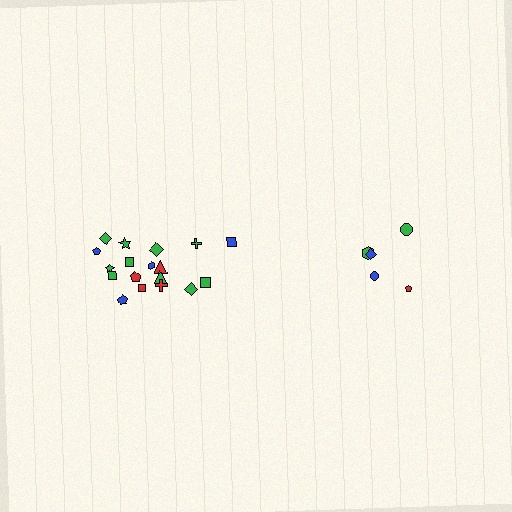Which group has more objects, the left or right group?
The left group.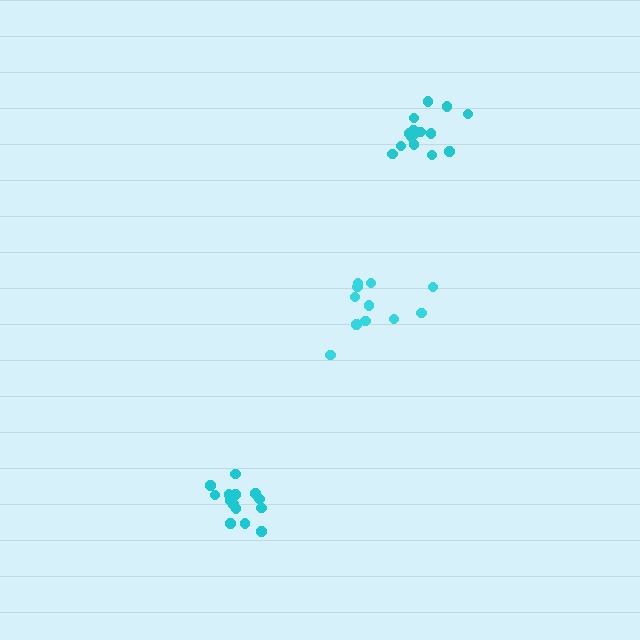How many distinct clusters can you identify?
There are 3 distinct clusters.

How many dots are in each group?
Group 1: 11 dots, Group 2: 15 dots, Group 3: 14 dots (40 total).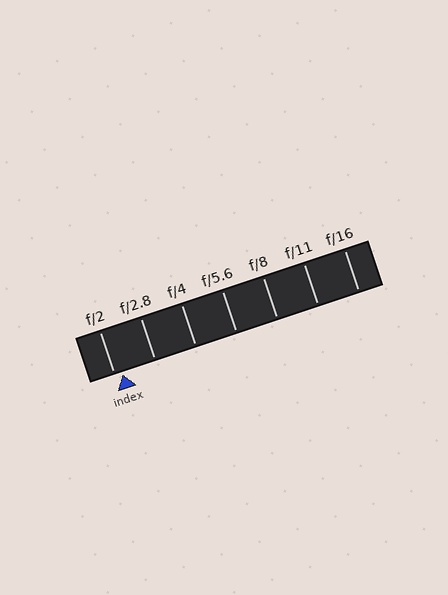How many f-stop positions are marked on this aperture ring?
There are 7 f-stop positions marked.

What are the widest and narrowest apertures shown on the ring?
The widest aperture shown is f/2 and the narrowest is f/16.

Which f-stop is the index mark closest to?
The index mark is closest to f/2.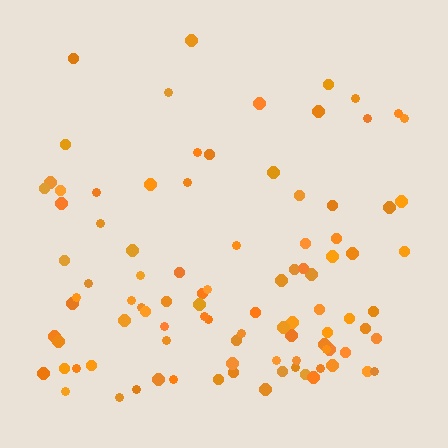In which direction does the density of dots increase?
From top to bottom, with the bottom side densest.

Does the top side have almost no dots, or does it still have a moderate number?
Still a moderate number, just noticeably fewer than the bottom.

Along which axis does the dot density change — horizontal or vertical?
Vertical.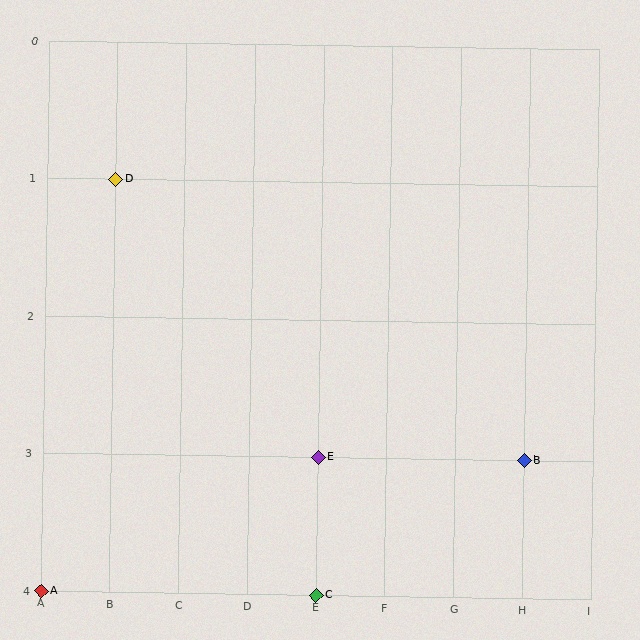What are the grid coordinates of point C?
Point C is at grid coordinates (E, 4).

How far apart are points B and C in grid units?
Points B and C are 3 columns and 1 row apart (about 3.2 grid units diagonally).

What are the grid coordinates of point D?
Point D is at grid coordinates (B, 1).